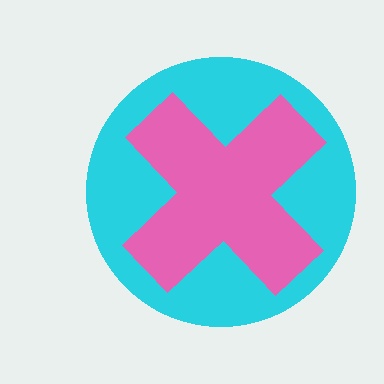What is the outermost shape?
The cyan circle.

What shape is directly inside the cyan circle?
The pink cross.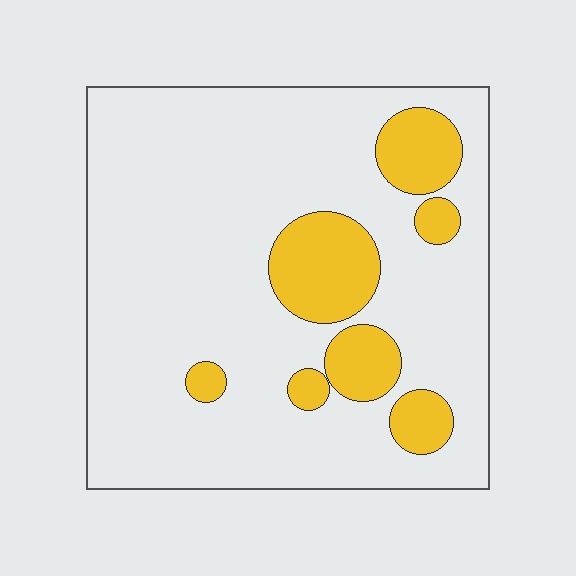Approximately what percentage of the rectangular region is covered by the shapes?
Approximately 20%.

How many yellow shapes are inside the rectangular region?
7.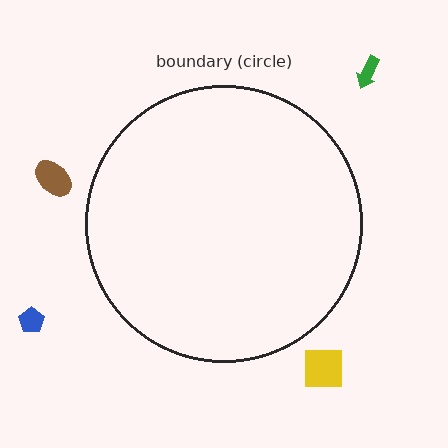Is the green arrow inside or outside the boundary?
Outside.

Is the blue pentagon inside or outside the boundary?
Outside.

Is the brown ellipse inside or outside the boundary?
Outside.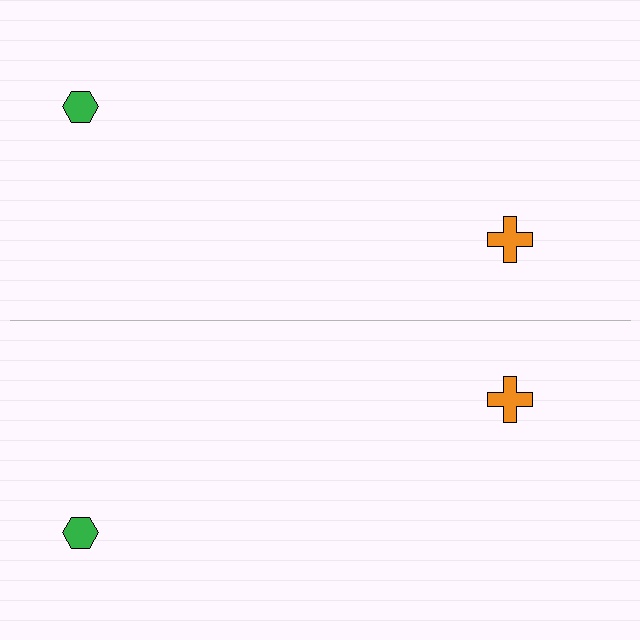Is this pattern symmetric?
Yes, this pattern has bilateral (reflection) symmetry.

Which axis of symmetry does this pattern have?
The pattern has a horizontal axis of symmetry running through the center of the image.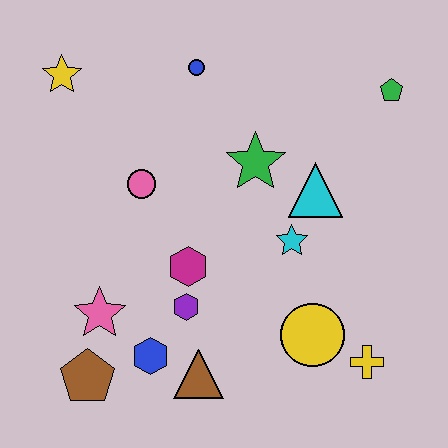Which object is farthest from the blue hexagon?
The green pentagon is farthest from the blue hexagon.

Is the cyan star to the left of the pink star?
No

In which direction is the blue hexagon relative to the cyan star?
The blue hexagon is to the left of the cyan star.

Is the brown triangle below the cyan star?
Yes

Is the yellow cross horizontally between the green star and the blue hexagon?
No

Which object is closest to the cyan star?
The cyan triangle is closest to the cyan star.